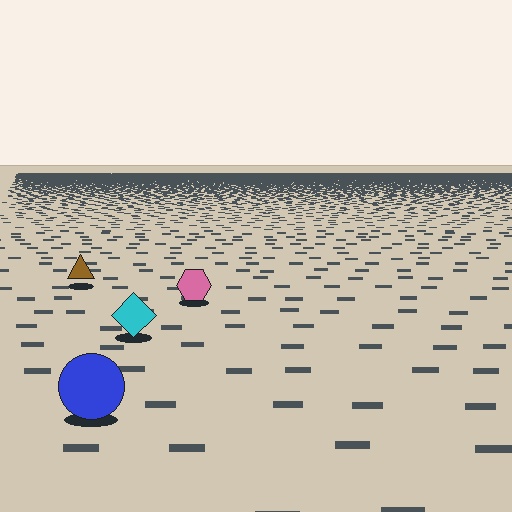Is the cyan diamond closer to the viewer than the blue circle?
No. The blue circle is closer — you can tell from the texture gradient: the ground texture is coarser near it.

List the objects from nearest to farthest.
From nearest to farthest: the blue circle, the cyan diamond, the pink hexagon, the brown triangle.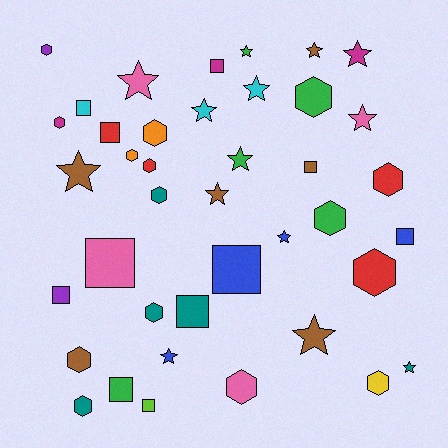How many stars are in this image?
There are 14 stars.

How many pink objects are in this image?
There are 4 pink objects.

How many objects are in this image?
There are 40 objects.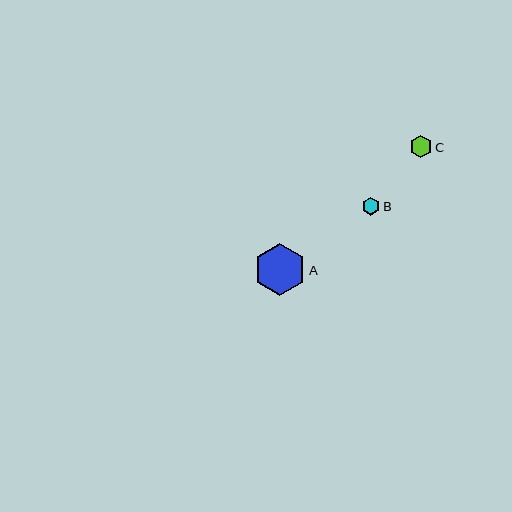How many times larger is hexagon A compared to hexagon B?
Hexagon A is approximately 3.0 times the size of hexagon B.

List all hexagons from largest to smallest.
From largest to smallest: A, C, B.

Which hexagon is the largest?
Hexagon A is the largest with a size of approximately 52 pixels.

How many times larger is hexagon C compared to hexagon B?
Hexagon C is approximately 1.3 times the size of hexagon B.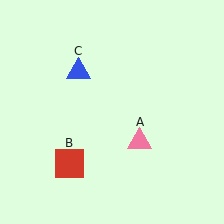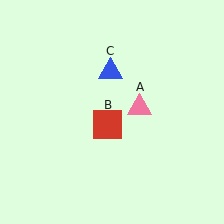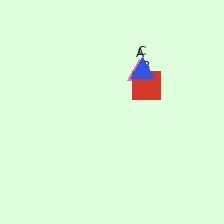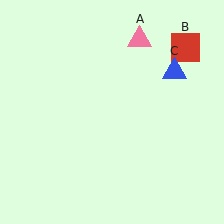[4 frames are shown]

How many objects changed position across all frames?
3 objects changed position: pink triangle (object A), red square (object B), blue triangle (object C).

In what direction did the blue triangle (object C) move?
The blue triangle (object C) moved right.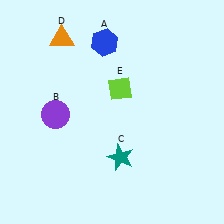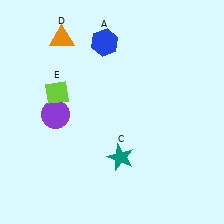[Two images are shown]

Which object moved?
The lime diamond (E) moved left.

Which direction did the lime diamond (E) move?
The lime diamond (E) moved left.